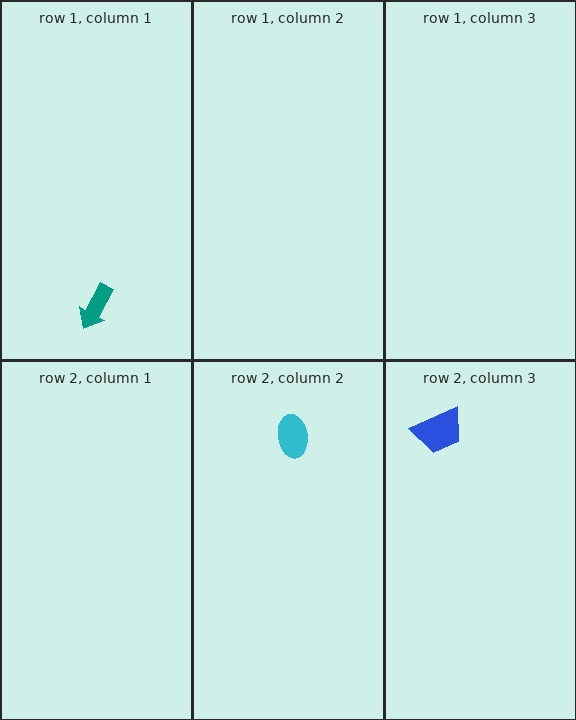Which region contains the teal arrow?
The row 1, column 1 region.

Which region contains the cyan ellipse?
The row 2, column 2 region.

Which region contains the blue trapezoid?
The row 2, column 3 region.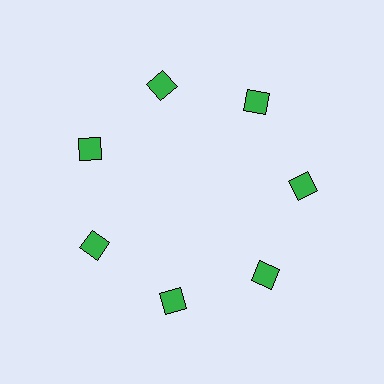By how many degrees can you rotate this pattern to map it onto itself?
The pattern maps onto itself every 51 degrees of rotation.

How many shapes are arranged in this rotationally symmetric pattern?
There are 7 shapes, arranged in 7 groups of 1.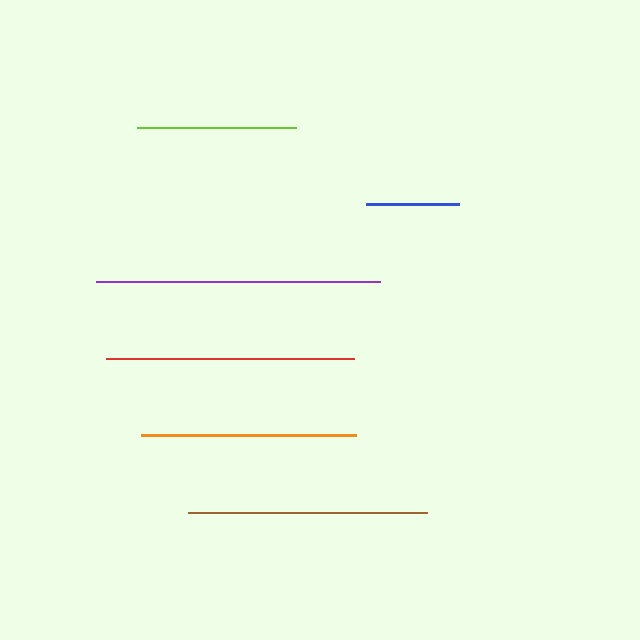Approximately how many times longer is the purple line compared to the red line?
The purple line is approximately 1.1 times the length of the red line.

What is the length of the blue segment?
The blue segment is approximately 93 pixels long.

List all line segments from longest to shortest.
From longest to shortest: purple, red, brown, orange, lime, blue.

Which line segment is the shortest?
The blue line is the shortest at approximately 93 pixels.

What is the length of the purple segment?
The purple segment is approximately 285 pixels long.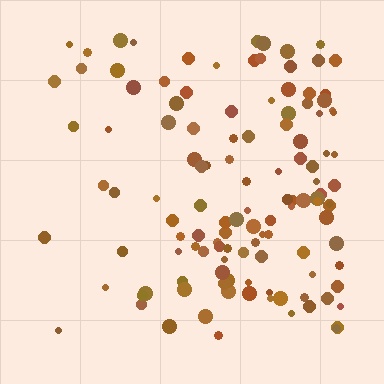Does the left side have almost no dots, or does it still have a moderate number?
Still a moderate number, just noticeably fewer than the right.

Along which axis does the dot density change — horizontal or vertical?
Horizontal.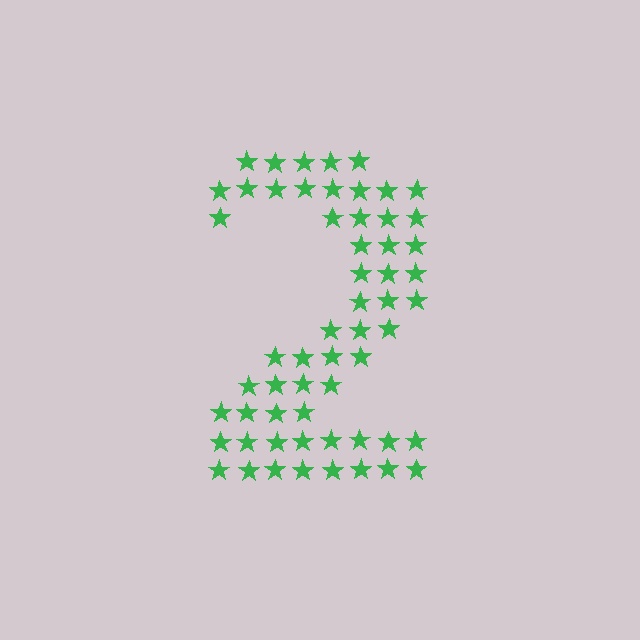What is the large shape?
The large shape is the digit 2.